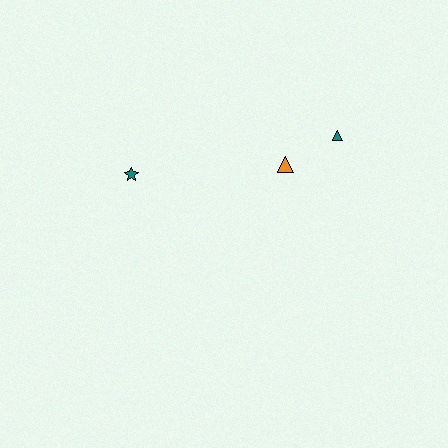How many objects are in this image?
There are 3 objects.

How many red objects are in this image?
There are no red objects.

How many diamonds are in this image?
There are no diamonds.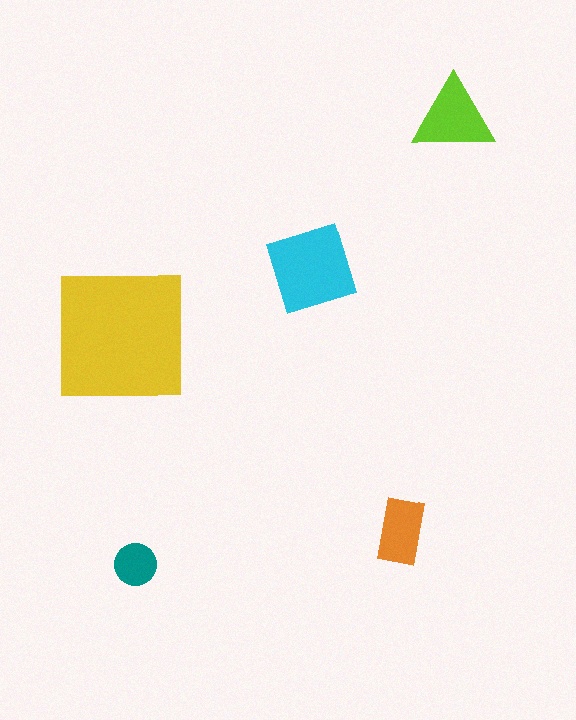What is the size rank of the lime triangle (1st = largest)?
3rd.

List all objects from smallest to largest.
The teal circle, the orange rectangle, the lime triangle, the cyan diamond, the yellow square.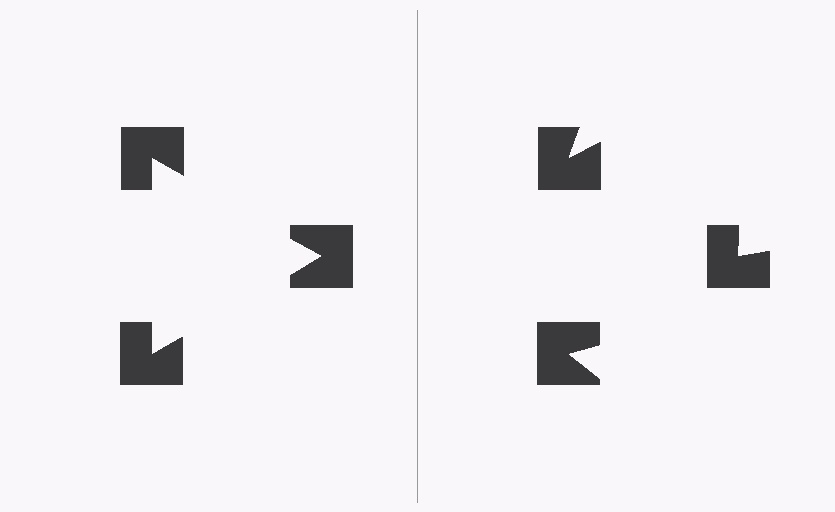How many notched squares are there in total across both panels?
6 — 3 on each side.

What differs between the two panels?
The notched squares are positioned identically on both sides; only the wedge orientations differ. On the left they align to a triangle; on the right they are misaligned.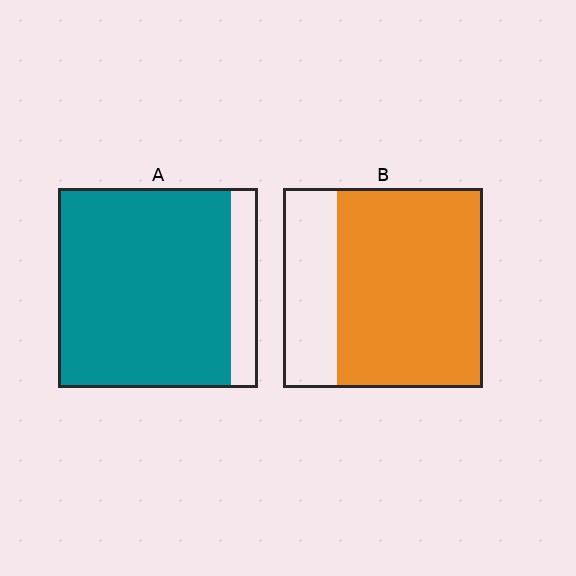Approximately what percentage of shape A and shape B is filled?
A is approximately 85% and B is approximately 75%.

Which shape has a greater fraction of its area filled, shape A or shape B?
Shape A.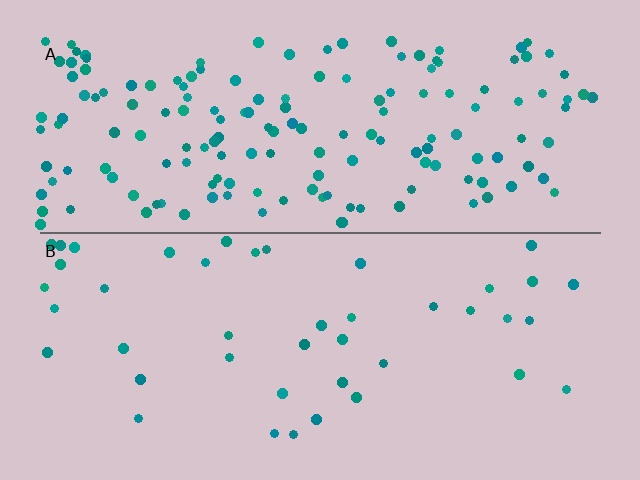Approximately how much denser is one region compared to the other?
Approximately 3.7× — region A over region B.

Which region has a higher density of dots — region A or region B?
A (the top).